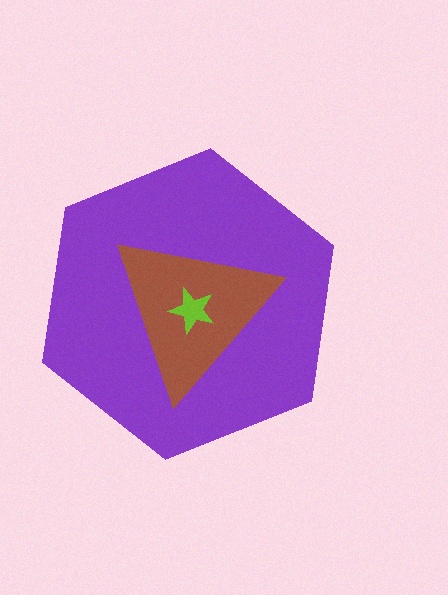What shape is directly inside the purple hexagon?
The brown triangle.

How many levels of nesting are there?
3.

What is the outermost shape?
The purple hexagon.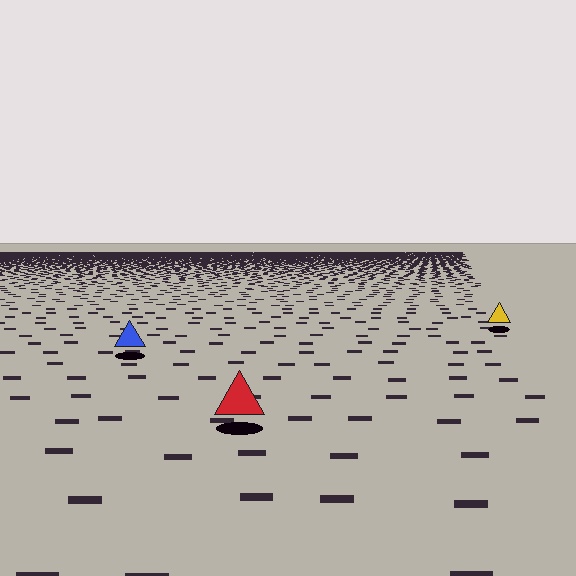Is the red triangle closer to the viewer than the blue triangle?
Yes. The red triangle is closer — you can tell from the texture gradient: the ground texture is coarser near it.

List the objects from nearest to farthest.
From nearest to farthest: the red triangle, the blue triangle, the yellow triangle.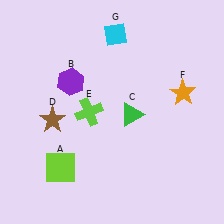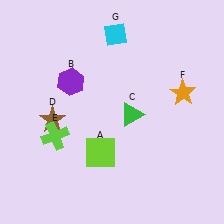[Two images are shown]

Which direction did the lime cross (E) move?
The lime cross (E) moved left.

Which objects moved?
The objects that moved are: the lime square (A), the lime cross (E).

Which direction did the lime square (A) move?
The lime square (A) moved right.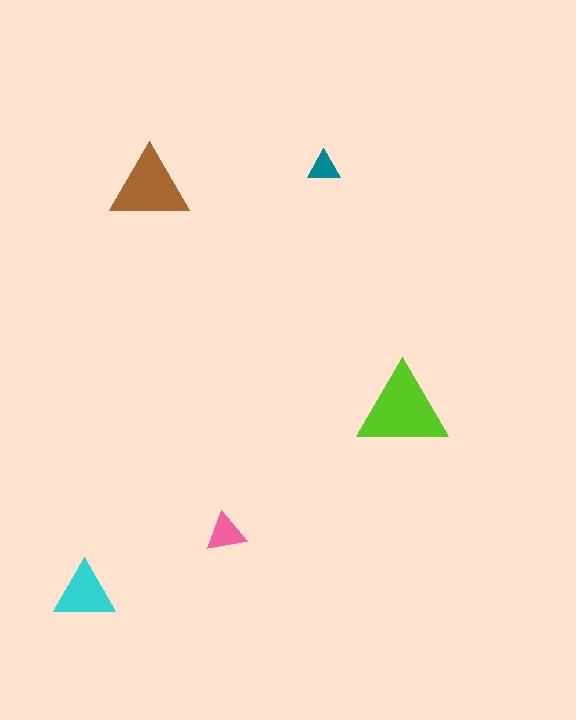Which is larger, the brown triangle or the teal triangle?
The brown one.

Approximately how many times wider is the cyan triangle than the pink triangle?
About 1.5 times wider.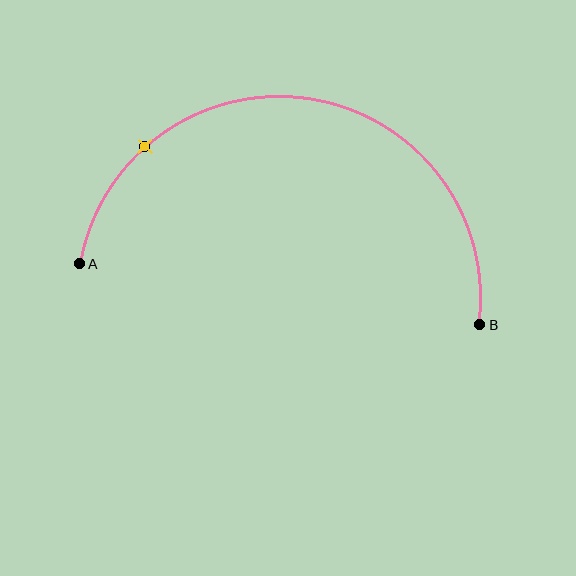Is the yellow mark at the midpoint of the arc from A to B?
No. The yellow mark lies on the arc but is closer to endpoint A. The arc midpoint would be at the point on the curve equidistant along the arc from both A and B.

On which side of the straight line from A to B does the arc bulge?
The arc bulges above the straight line connecting A and B.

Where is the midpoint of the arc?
The arc midpoint is the point on the curve farthest from the straight line joining A and B. It sits above that line.